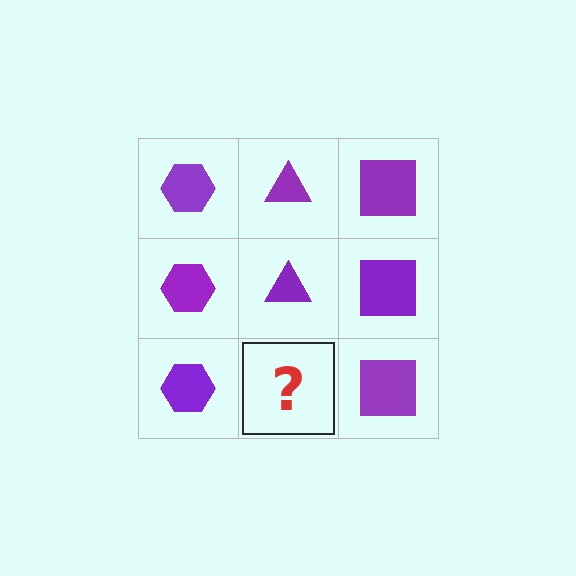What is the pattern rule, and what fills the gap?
The rule is that each column has a consistent shape. The gap should be filled with a purple triangle.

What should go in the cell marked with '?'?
The missing cell should contain a purple triangle.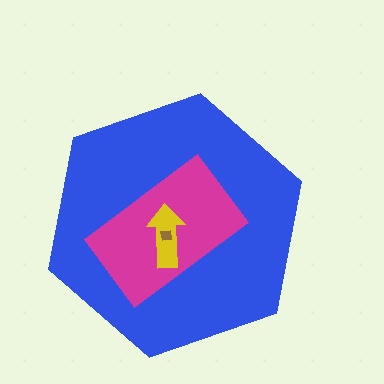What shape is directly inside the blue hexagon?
The magenta rectangle.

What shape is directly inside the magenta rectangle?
The yellow arrow.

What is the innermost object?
The brown square.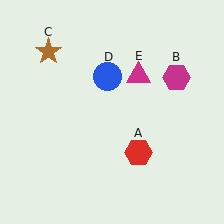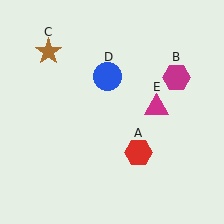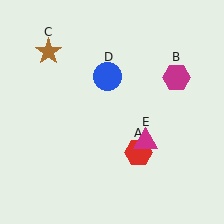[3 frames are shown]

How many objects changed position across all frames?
1 object changed position: magenta triangle (object E).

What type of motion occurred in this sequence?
The magenta triangle (object E) rotated clockwise around the center of the scene.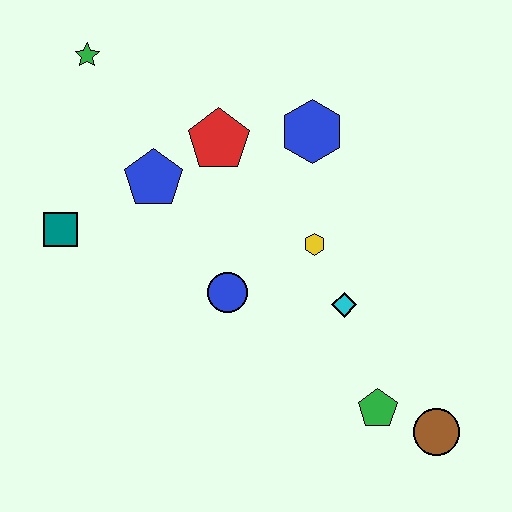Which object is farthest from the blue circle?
The green star is farthest from the blue circle.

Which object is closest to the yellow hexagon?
The cyan diamond is closest to the yellow hexagon.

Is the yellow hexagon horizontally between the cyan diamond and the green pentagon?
No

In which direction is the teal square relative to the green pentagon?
The teal square is to the left of the green pentagon.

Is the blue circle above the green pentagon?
Yes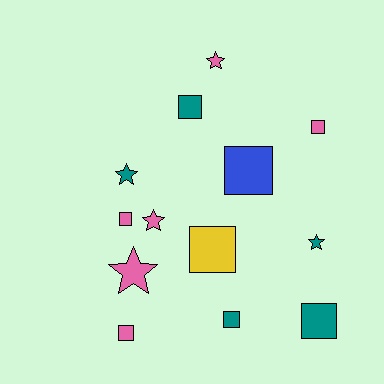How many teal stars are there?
There are 2 teal stars.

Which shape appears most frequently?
Square, with 8 objects.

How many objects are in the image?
There are 13 objects.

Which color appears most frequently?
Pink, with 6 objects.